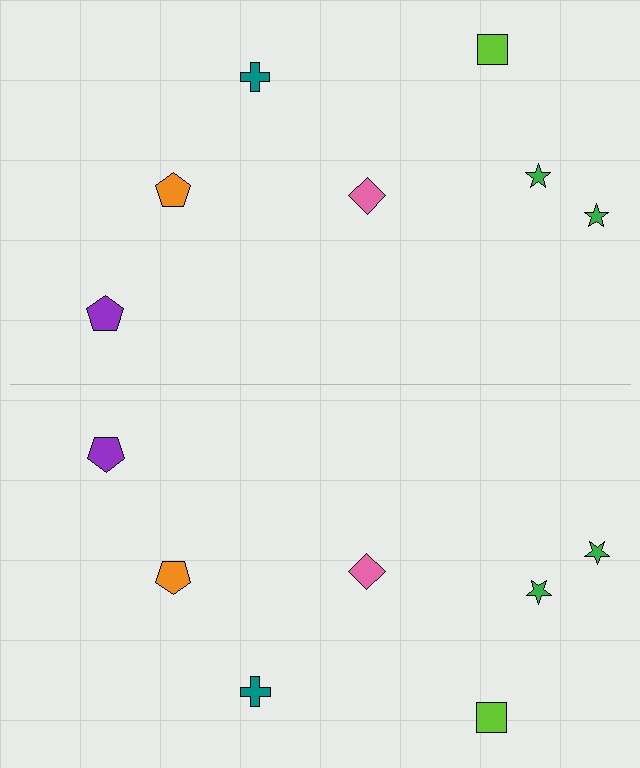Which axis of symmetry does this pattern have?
The pattern has a horizontal axis of symmetry running through the center of the image.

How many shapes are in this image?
There are 14 shapes in this image.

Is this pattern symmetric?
Yes, this pattern has bilateral (reflection) symmetry.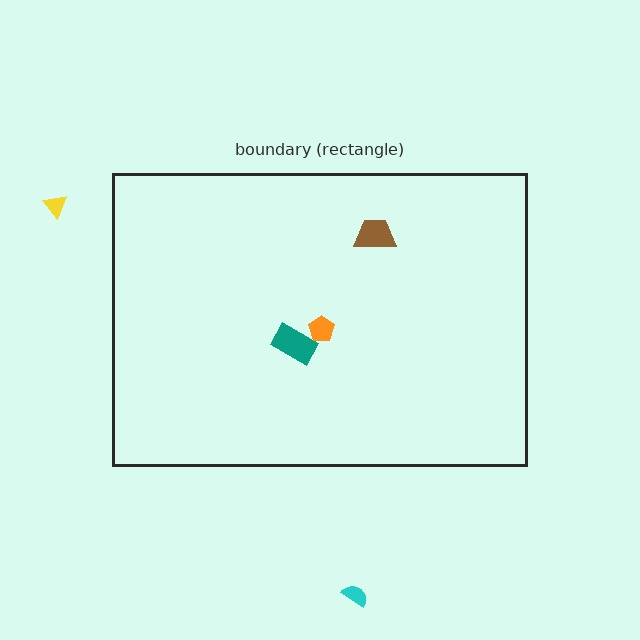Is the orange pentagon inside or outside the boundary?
Inside.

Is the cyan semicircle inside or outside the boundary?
Outside.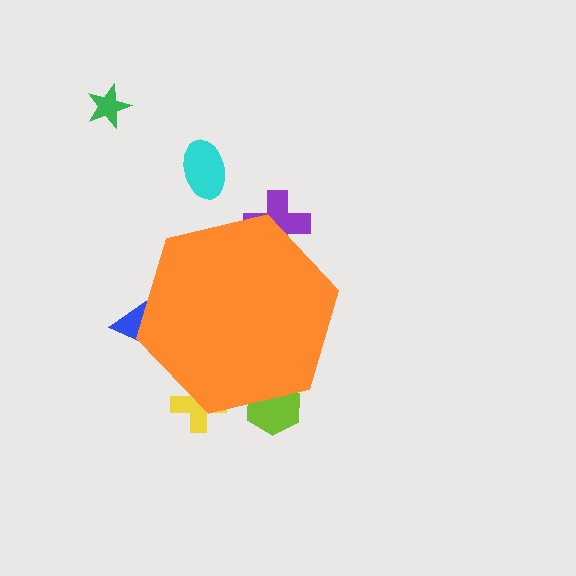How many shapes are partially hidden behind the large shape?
4 shapes are partially hidden.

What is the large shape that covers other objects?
An orange hexagon.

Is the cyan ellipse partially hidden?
No, the cyan ellipse is fully visible.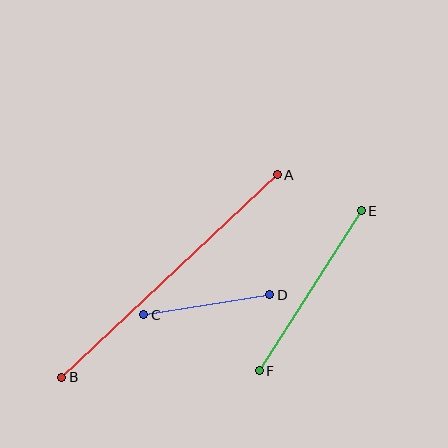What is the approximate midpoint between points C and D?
The midpoint is at approximately (207, 305) pixels.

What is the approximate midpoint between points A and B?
The midpoint is at approximately (170, 276) pixels.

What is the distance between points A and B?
The distance is approximately 296 pixels.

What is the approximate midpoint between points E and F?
The midpoint is at approximately (310, 291) pixels.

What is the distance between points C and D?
The distance is approximately 127 pixels.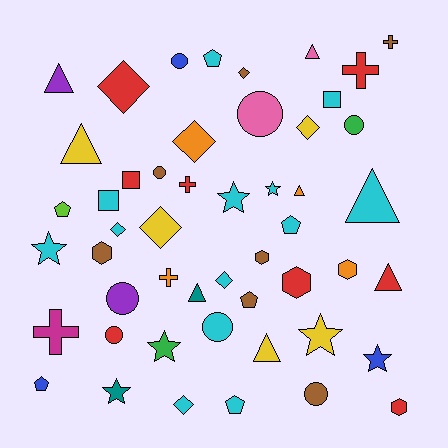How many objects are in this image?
There are 50 objects.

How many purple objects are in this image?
There are 2 purple objects.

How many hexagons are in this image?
There are 5 hexagons.